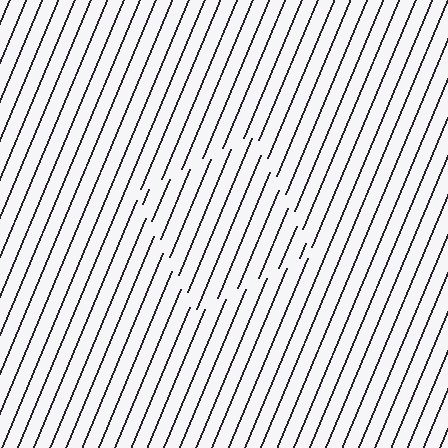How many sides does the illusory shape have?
4 sides — the line-ends trace a square.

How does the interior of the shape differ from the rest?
The interior of the shape contains the same grating, shifted by half a period — the contour is defined by the phase discontinuity where line-ends from the inner and outer gratings abut.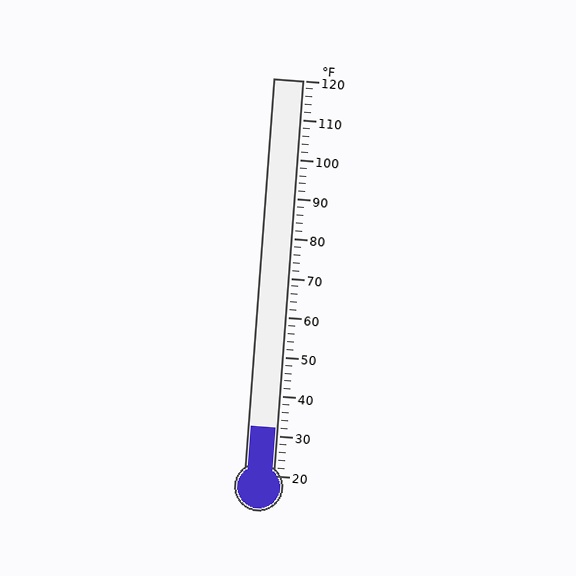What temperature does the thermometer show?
The thermometer shows approximately 32°F.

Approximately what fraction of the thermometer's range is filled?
The thermometer is filled to approximately 10% of its range.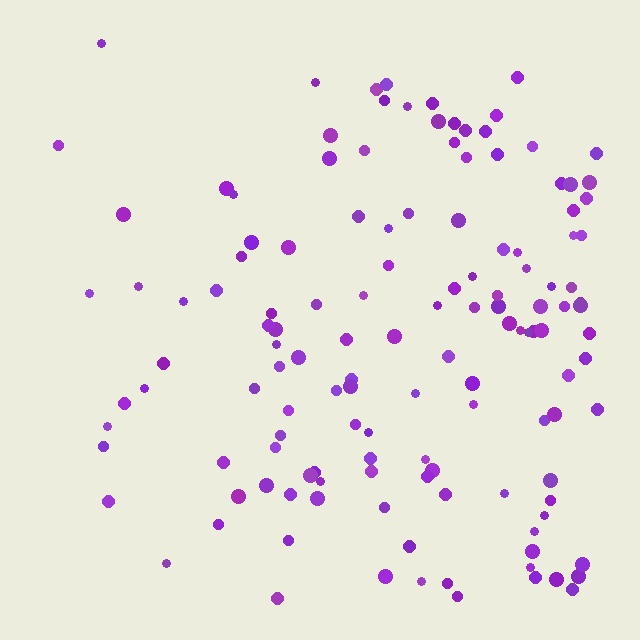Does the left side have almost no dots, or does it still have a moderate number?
Still a moderate number, just noticeably fewer than the right.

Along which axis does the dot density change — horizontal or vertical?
Horizontal.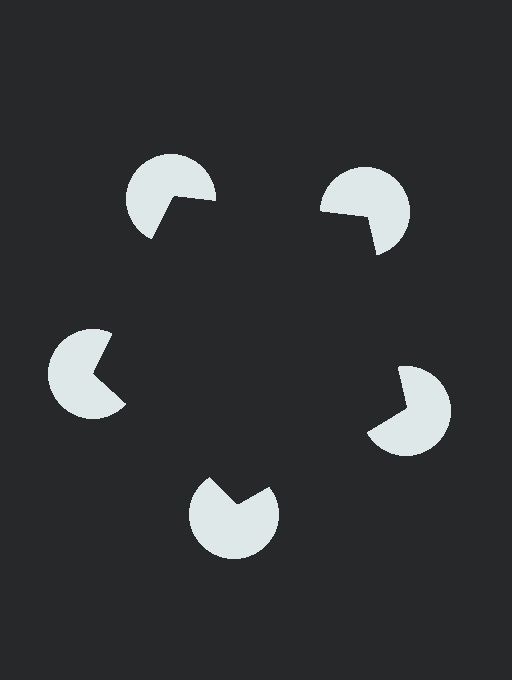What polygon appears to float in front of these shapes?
An illusory pentagon — its edges are inferred from the aligned wedge cuts in the pac-man discs, not physically drawn.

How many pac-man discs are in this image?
There are 5 — one at each vertex of the illusory pentagon.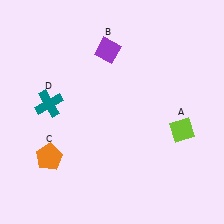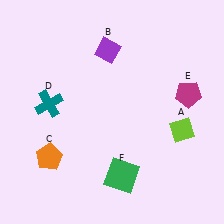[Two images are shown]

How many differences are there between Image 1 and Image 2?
There are 2 differences between the two images.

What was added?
A magenta pentagon (E), a green square (F) were added in Image 2.